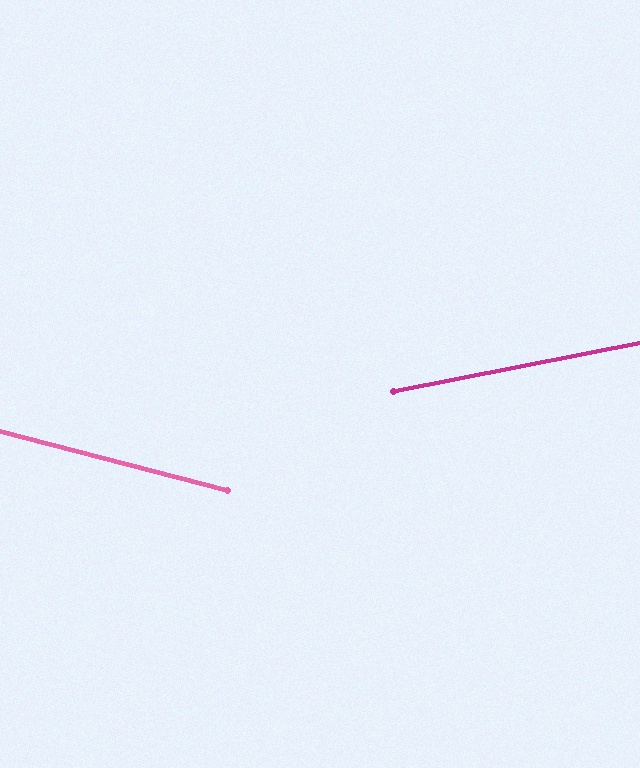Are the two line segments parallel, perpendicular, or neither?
Neither parallel nor perpendicular — they differ by about 26°.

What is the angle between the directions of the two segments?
Approximately 26 degrees.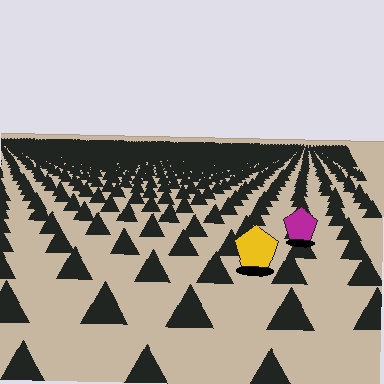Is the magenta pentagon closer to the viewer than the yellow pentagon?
No. The yellow pentagon is closer — you can tell from the texture gradient: the ground texture is coarser near it.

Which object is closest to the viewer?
The yellow pentagon is closest. The texture marks near it are larger and more spread out.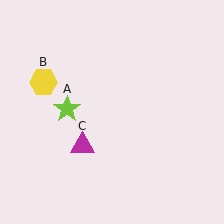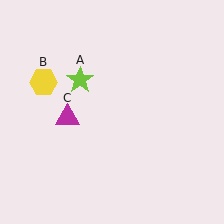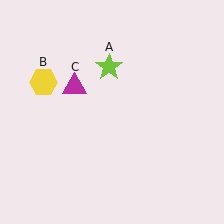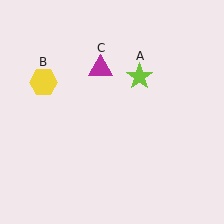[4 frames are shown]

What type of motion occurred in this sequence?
The lime star (object A), magenta triangle (object C) rotated clockwise around the center of the scene.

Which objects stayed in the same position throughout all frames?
Yellow hexagon (object B) remained stationary.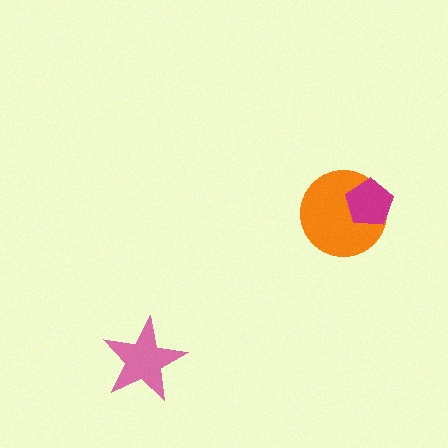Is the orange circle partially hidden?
Yes, it is partially covered by another shape.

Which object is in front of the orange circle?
The magenta pentagon is in front of the orange circle.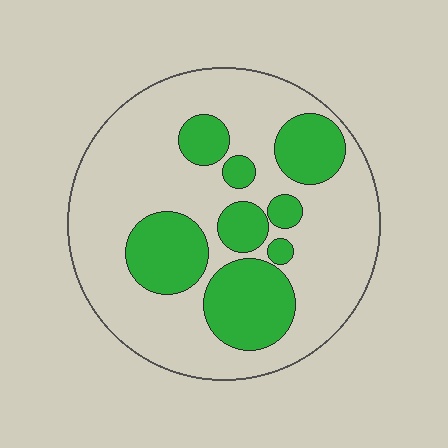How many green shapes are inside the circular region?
8.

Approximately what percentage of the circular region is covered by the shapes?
Approximately 30%.